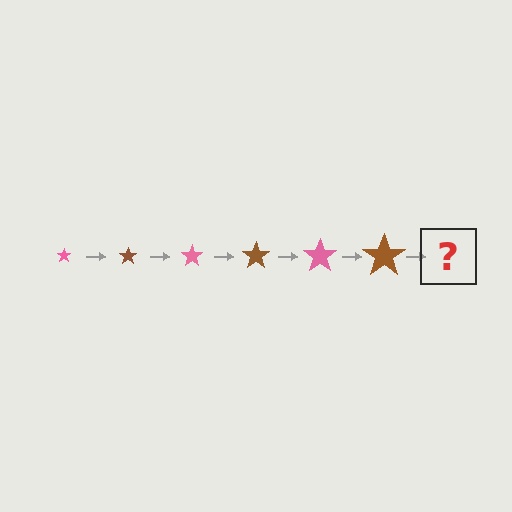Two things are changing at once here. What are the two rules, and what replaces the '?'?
The two rules are that the star grows larger each step and the color cycles through pink and brown. The '?' should be a pink star, larger than the previous one.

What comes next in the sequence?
The next element should be a pink star, larger than the previous one.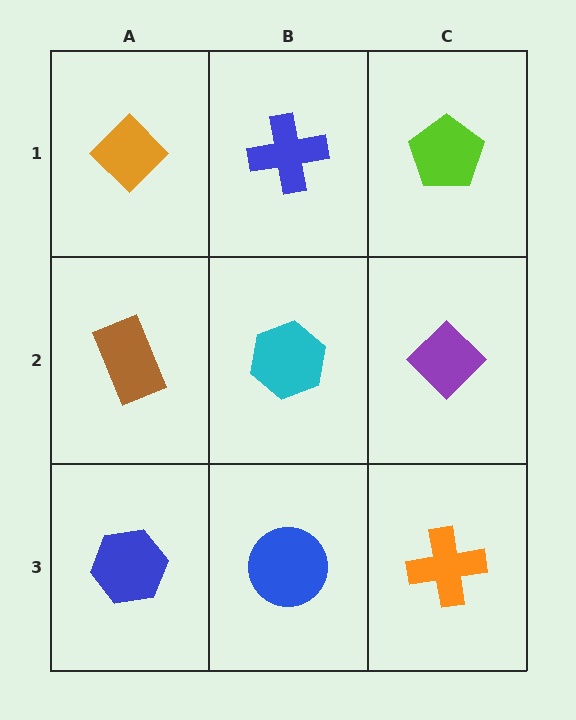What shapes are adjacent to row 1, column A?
A brown rectangle (row 2, column A), a blue cross (row 1, column B).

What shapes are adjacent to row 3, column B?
A cyan hexagon (row 2, column B), a blue hexagon (row 3, column A), an orange cross (row 3, column C).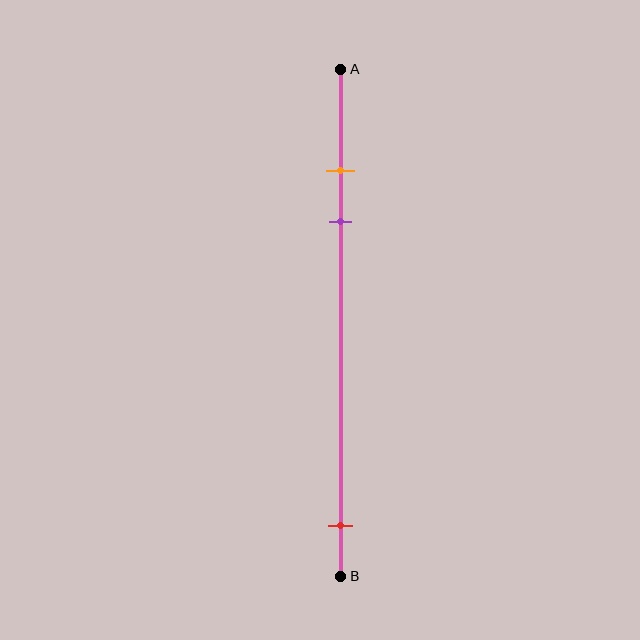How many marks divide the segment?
There are 3 marks dividing the segment.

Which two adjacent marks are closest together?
The orange and purple marks are the closest adjacent pair.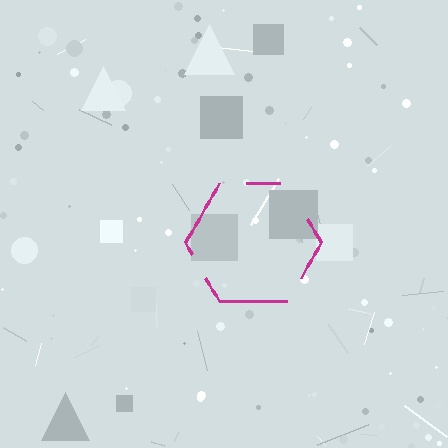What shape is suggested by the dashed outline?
The dashed outline suggests a hexagon.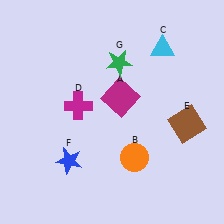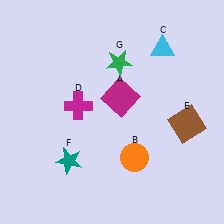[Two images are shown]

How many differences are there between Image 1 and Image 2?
There is 1 difference between the two images.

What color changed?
The star (F) changed from blue in Image 1 to teal in Image 2.